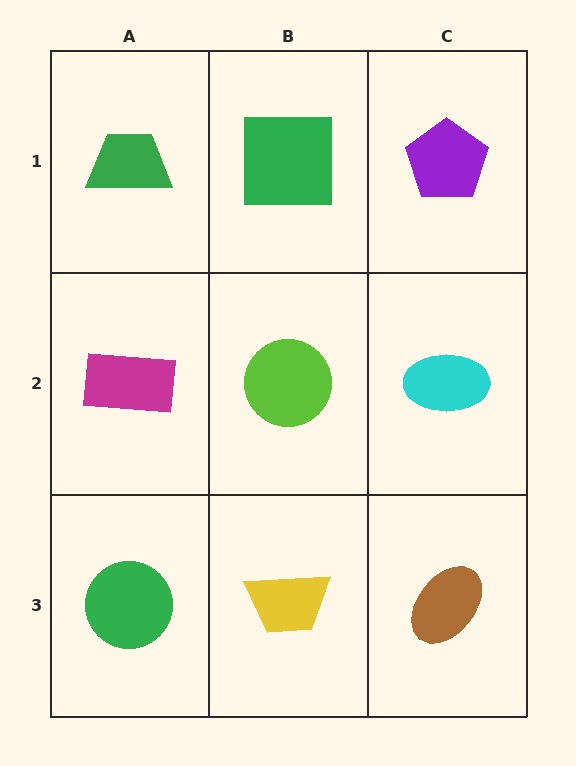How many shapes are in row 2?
3 shapes.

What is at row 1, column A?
A green trapezoid.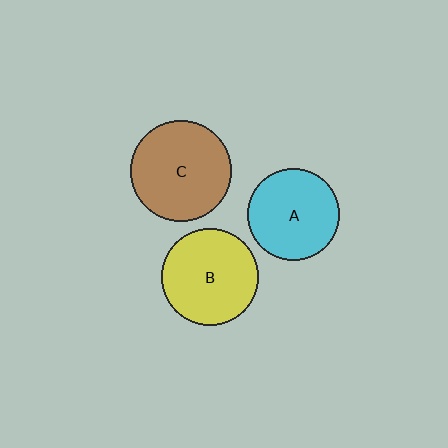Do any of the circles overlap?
No, none of the circles overlap.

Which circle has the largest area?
Circle C (brown).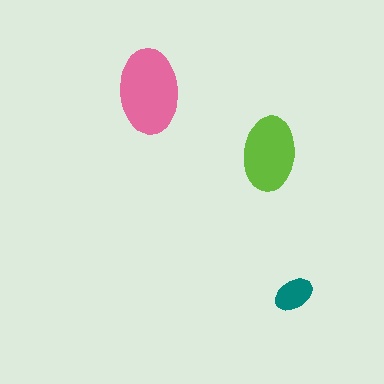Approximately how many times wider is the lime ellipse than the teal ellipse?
About 2 times wider.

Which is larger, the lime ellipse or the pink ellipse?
The pink one.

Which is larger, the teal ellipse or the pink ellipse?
The pink one.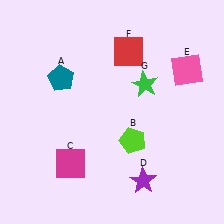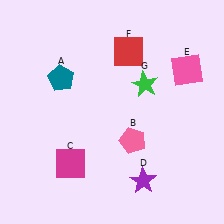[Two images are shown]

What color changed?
The pentagon (B) changed from lime in Image 1 to pink in Image 2.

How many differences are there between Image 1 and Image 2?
There is 1 difference between the two images.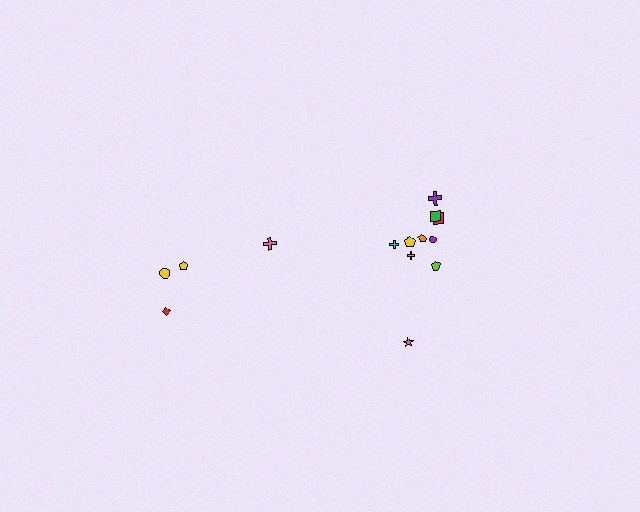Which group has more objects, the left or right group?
The right group.